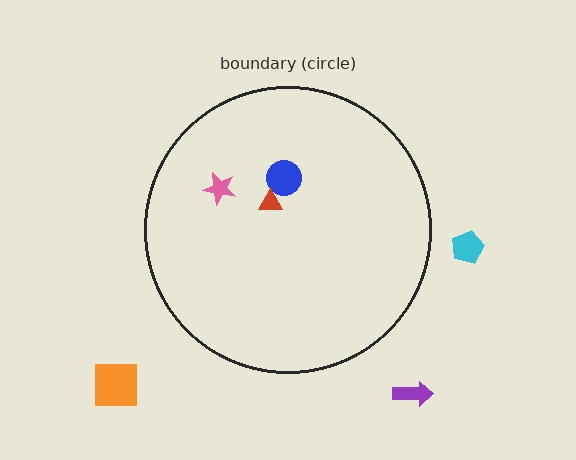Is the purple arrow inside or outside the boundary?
Outside.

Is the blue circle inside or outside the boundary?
Inside.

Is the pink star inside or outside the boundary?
Inside.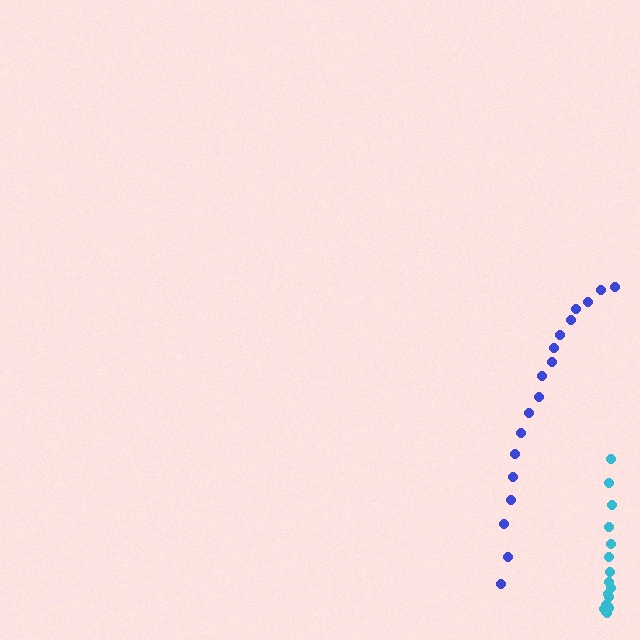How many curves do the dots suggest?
There are 2 distinct paths.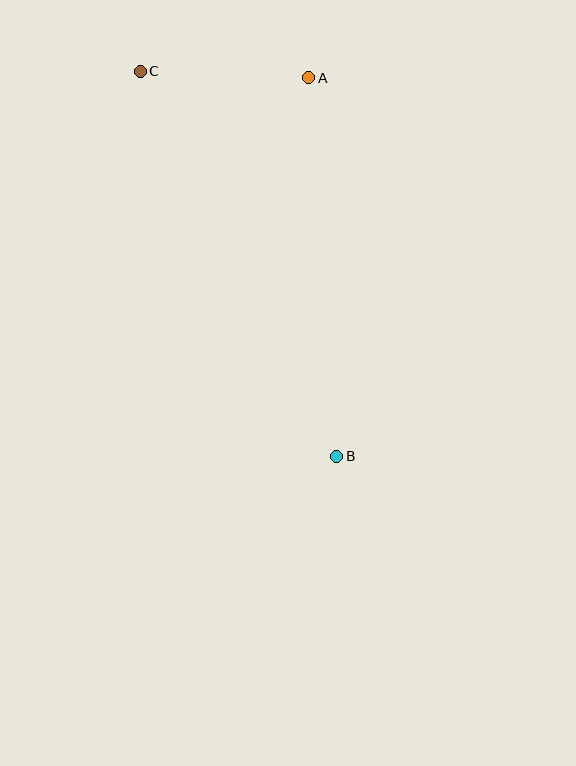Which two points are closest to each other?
Points A and C are closest to each other.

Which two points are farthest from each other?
Points B and C are farthest from each other.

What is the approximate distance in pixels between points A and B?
The distance between A and B is approximately 380 pixels.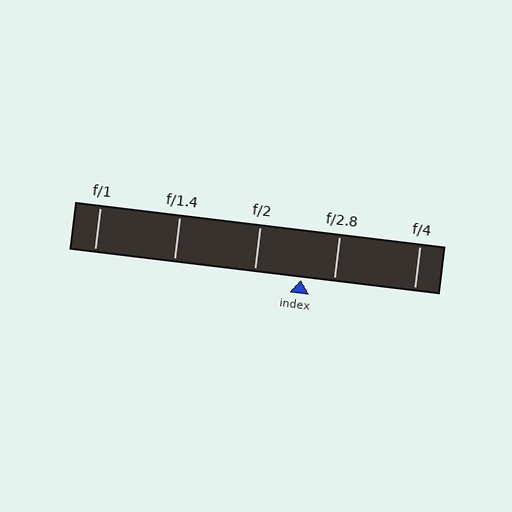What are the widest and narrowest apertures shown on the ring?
The widest aperture shown is f/1 and the narrowest is f/4.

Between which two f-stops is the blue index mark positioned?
The index mark is between f/2 and f/2.8.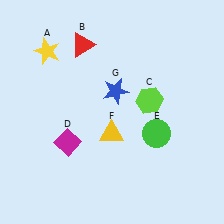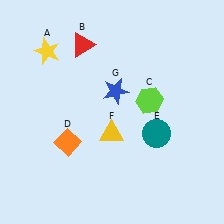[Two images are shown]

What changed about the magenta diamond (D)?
In Image 1, D is magenta. In Image 2, it changed to orange.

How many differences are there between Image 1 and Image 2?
There are 2 differences between the two images.